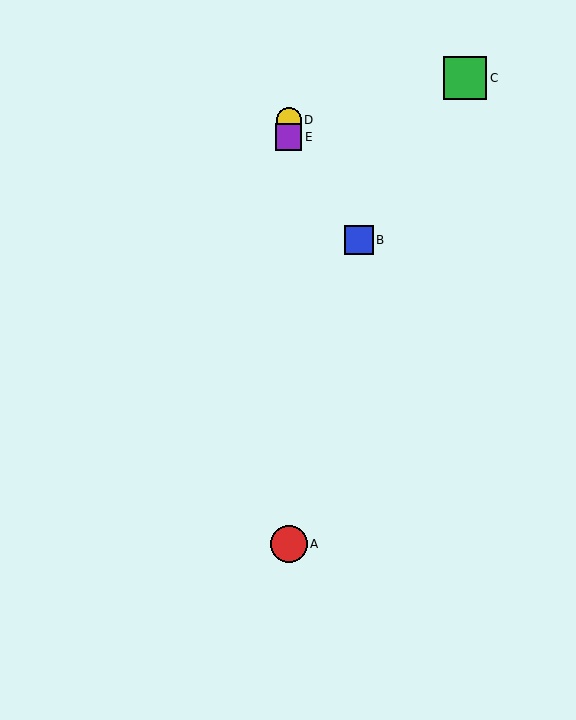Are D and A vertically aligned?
Yes, both are at x≈289.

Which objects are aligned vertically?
Objects A, D, E are aligned vertically.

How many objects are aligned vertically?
3 objects (A, D, E) are aligned vertically.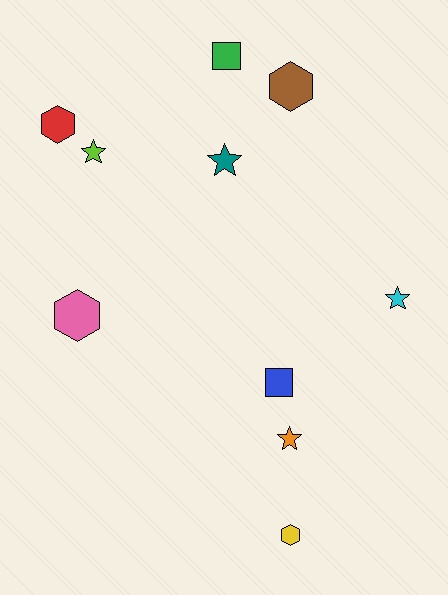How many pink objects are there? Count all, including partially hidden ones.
There is 1 pink object.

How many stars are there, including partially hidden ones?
There are 4 stars.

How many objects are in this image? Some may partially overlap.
There are 10 objects.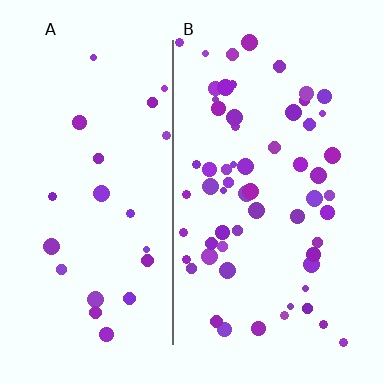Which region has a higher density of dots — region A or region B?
B (the right).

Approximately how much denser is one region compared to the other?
Approximately 2.8× — region B over region A.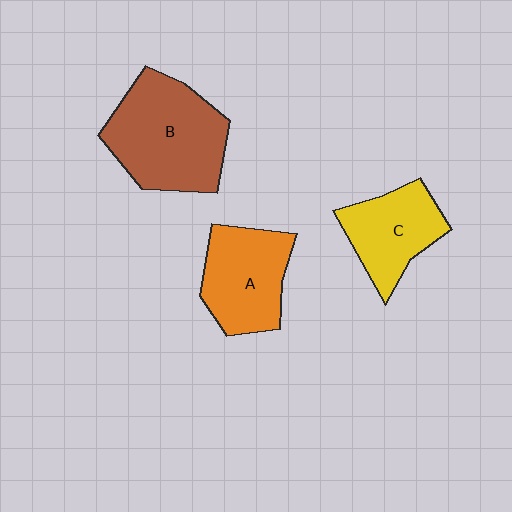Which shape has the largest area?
Shape B (brown).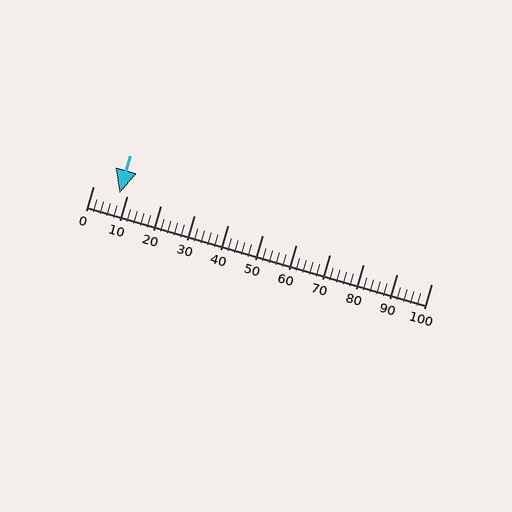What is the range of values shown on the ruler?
The ruler shows values from 0 to 100.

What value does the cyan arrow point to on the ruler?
The cyan arrow points to approximately 8.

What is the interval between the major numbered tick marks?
The major tick marks are spaced 10 units apart.